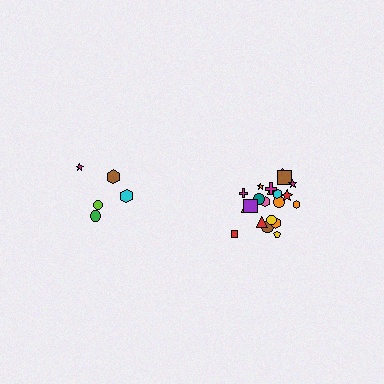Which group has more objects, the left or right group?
The right group.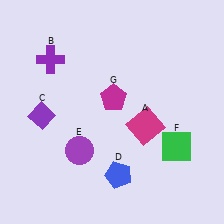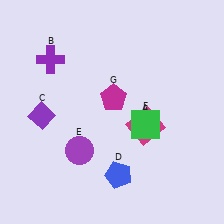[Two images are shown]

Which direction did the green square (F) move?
The green square (F) moved left.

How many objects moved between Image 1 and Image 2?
1 object moved between the two images.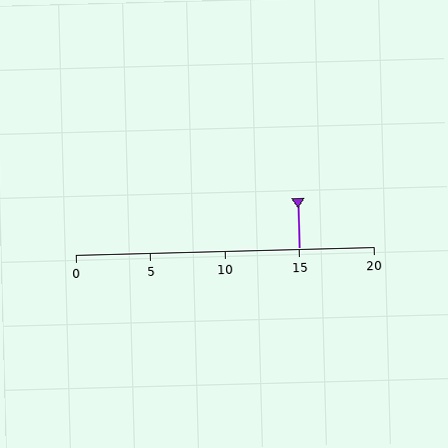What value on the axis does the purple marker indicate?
The marker indicates approximately 15.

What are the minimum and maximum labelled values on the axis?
The axis runs from 0 to 20.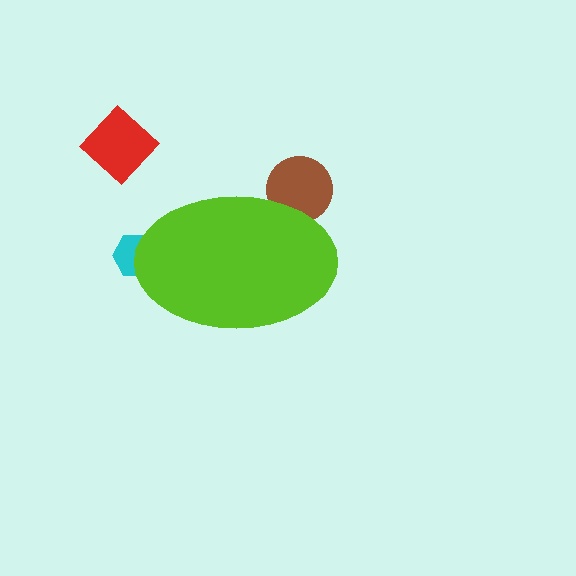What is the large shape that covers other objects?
A lime ellipse.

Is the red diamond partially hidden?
No, the red diamond is fully visible.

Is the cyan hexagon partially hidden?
Yes, the cyan hexagon is partially hidden behind the lime ellipse.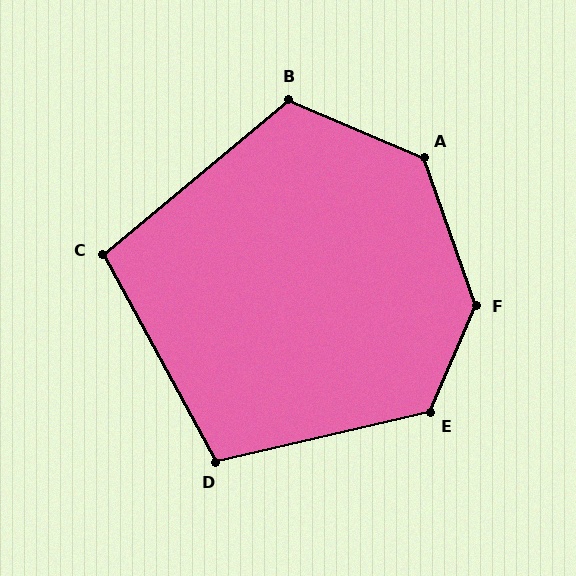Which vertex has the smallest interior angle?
C, at approximately 101 degrees.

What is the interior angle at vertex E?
Approximately 126 degrees (obtuse).